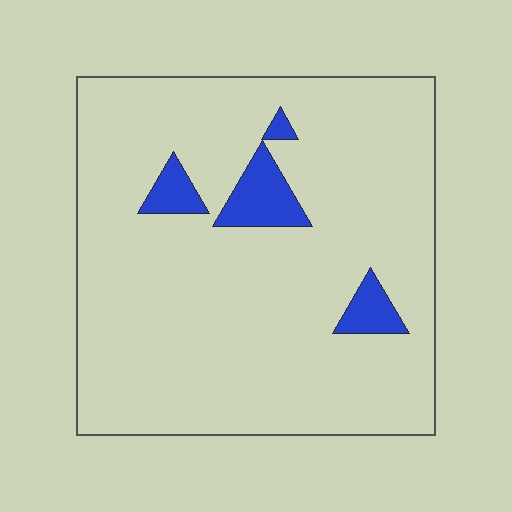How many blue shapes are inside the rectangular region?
4.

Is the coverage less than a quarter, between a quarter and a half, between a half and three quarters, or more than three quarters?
Less than a quarter.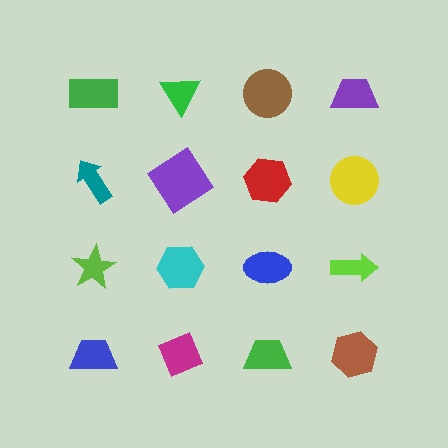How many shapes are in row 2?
4 shapes.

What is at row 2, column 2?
A purple diamond.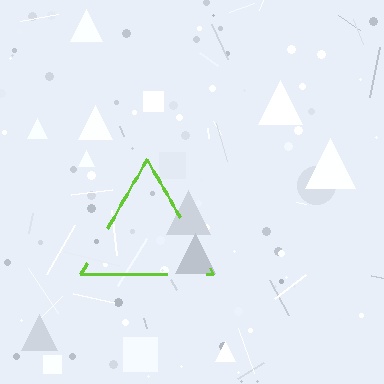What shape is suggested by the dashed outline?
The dashed outline suggests a triangle.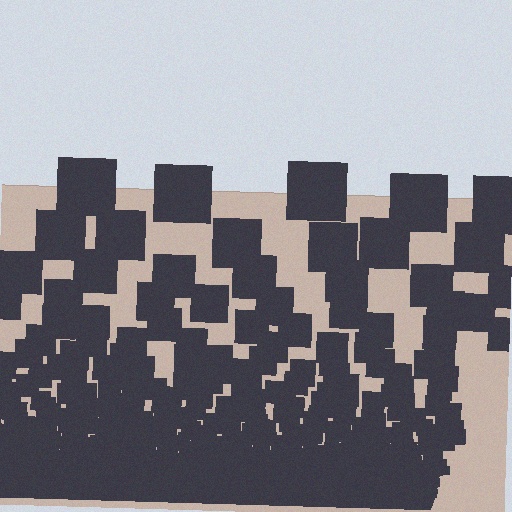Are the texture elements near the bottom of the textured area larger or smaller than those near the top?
Smaller. The gradient is inverted — elements near the bottom are smaller and denser.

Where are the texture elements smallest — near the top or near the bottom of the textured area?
Near the bottom.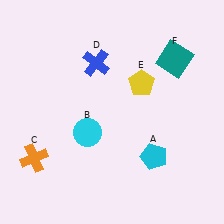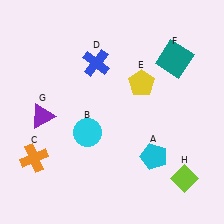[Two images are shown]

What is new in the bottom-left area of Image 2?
A purple triangle (G) was added in the bottom-left area of Image 2.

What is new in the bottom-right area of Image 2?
A lime diamond (H) was added in the bottom-right area of Image 2.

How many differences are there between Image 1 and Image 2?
There are 2 differences between the two images.